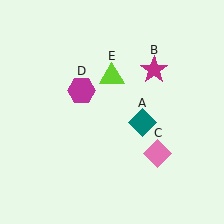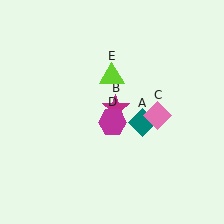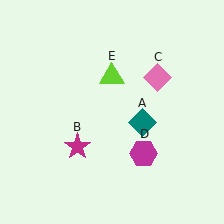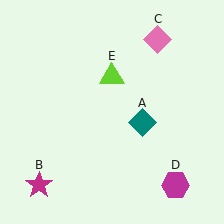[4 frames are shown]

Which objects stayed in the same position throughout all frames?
Teal diamond (object A) and lime triangle (object E) remained stationary.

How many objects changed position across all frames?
3 objects changed position: magenta star (object B), pink diamond (object C), magenta hexagon (object D).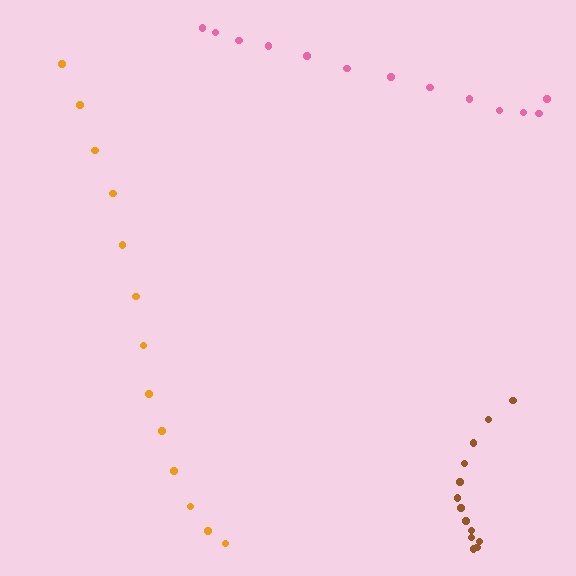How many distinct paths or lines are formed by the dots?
There are 3 distinct paths.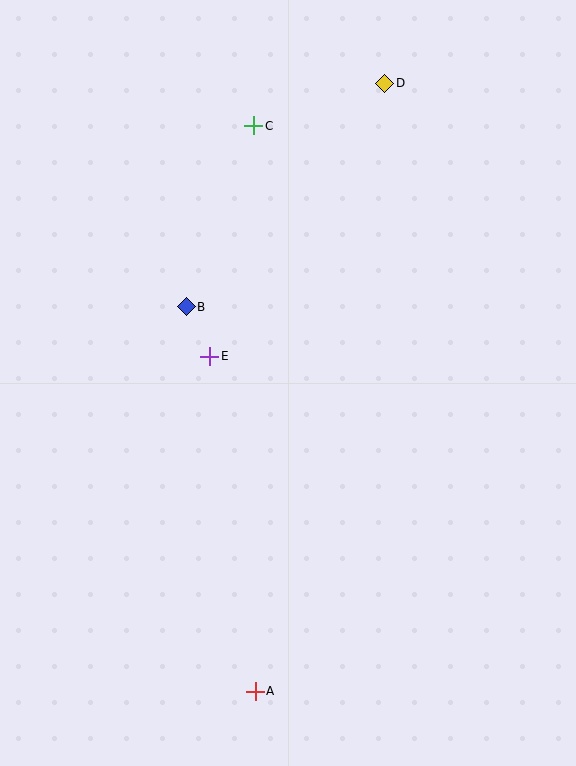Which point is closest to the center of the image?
Point E at (210, 356) is closest to the center.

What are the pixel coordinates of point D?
Point D is at (385, 83).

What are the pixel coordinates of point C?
Point C is at (254, 126).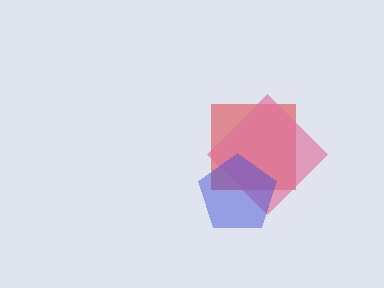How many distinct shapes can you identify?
There are 3 distinct shapes: a red square, a pink diamond, a blue pentagon.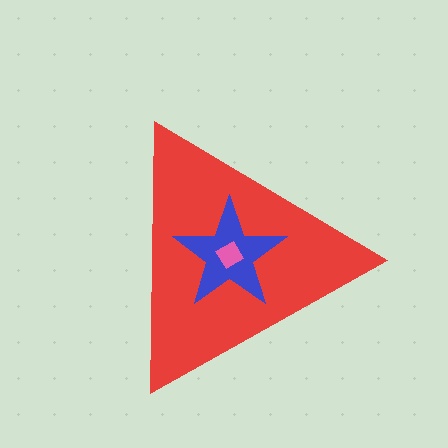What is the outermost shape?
The red triangle.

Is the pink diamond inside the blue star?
Yes.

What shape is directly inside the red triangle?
The blue star.